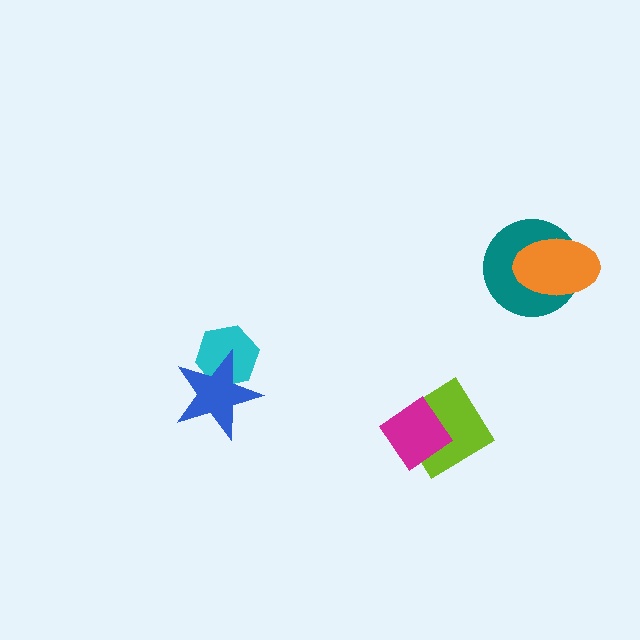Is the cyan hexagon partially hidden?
Yes, it is partially covered by another shape.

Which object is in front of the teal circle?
The orange ellipse is in front of the teal circle.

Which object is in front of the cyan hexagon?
The blue star is in front of the cyan hexagon.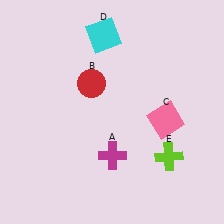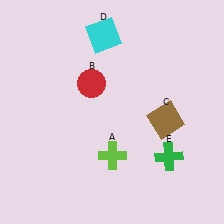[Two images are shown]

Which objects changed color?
A changed from magenta to lime. C changed from pink to brown. E changed from lime to green.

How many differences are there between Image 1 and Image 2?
There are 3 differences between the two images.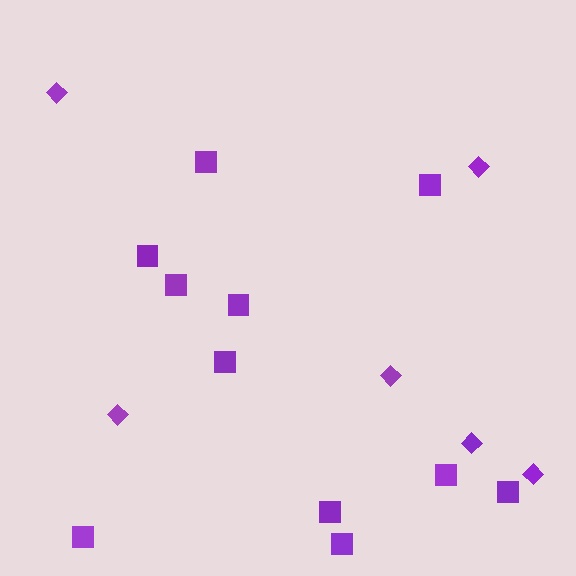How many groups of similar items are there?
There are 2 groups: one group of squares (11) and one group of diamonds (6).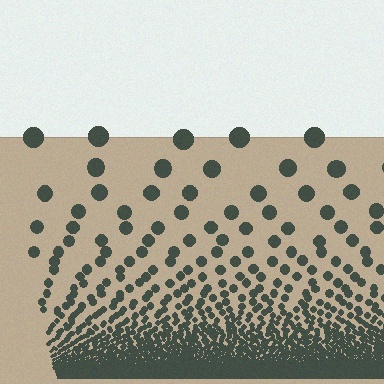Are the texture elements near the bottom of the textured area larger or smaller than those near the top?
Smaller. The gradient is inverted — elements near the bottom are smaller and denser.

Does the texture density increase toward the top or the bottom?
Density increases toward the bottom.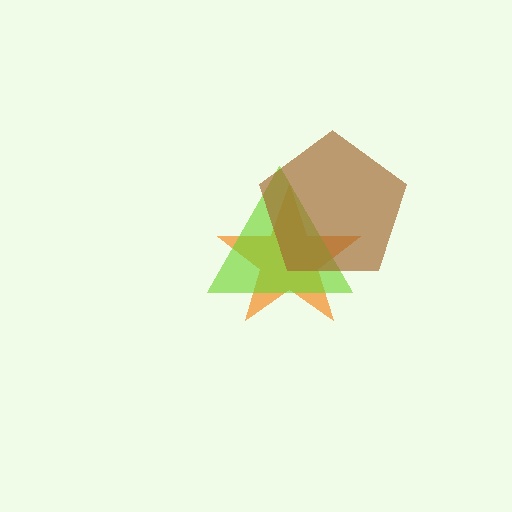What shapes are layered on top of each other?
The layered shapes are: an orange star, a lime triangle, a brown pentagon.